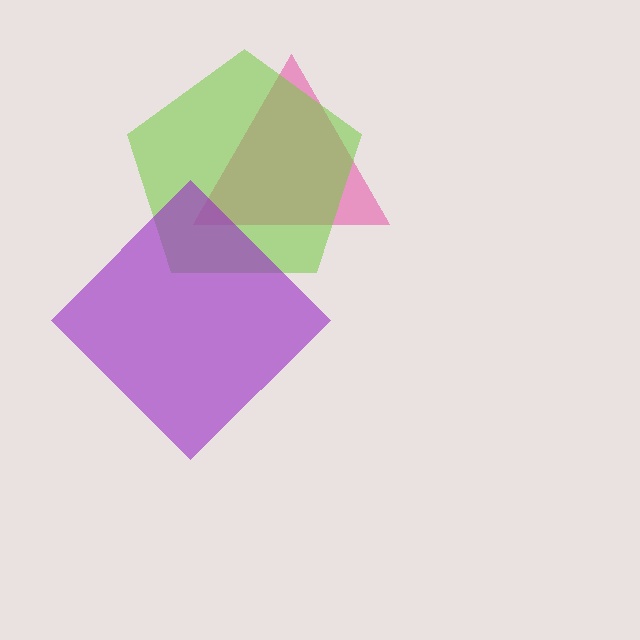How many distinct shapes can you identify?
There are 3 distinct shapes: a pink triangle, a lime pentagon, a purple diamond.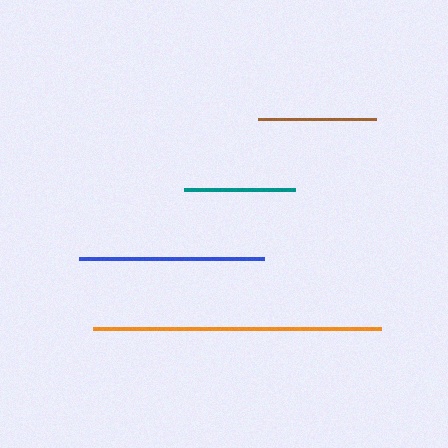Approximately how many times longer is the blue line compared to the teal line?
The blue line is approximately 1.7 times the length of the teal line.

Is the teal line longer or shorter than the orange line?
The orange line is longer than the teal line.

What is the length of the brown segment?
The brown segment is approximately 118 pixels long.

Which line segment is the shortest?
The teal line is the shortest at approximately 111 pixels.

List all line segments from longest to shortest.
From longest to shortest: orange, blue, brown, teal.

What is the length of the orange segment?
The orange segment is approximately 288 pixels long.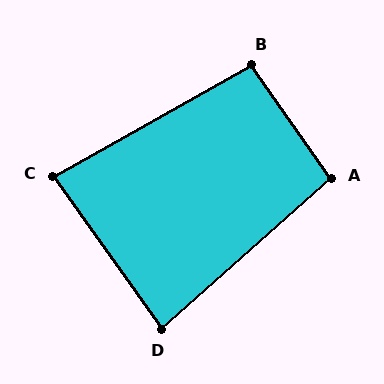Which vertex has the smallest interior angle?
C, at approximately 84 degrees.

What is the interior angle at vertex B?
Approximately 96 degrees (obtuse).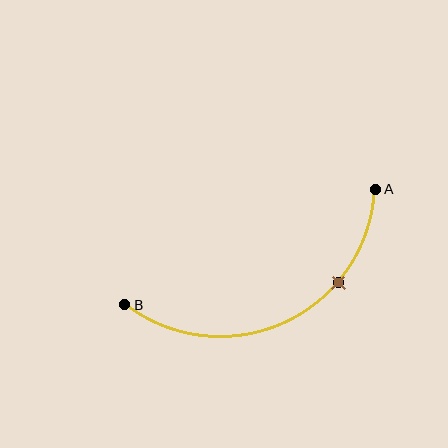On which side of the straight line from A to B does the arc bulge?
The arc bulges below the straight line connecting A and B.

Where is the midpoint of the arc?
The arc midpoint is the point on the curve farthest from the straight line joining A and B. It sits below that line.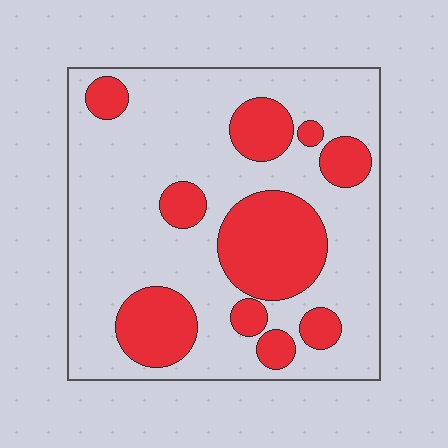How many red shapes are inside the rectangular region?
10.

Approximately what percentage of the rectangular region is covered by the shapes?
Approximately 30%.